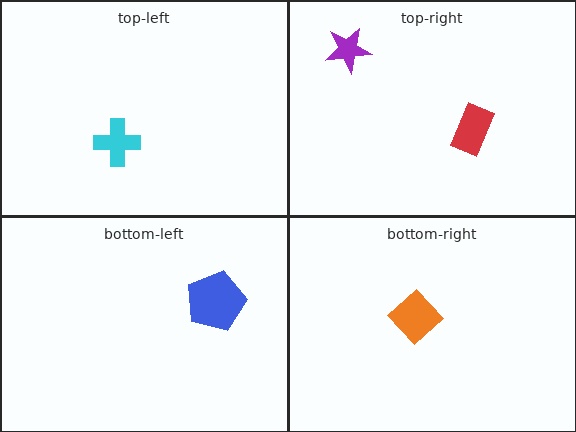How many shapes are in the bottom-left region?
1.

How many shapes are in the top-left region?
1.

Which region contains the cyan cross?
The top-left region.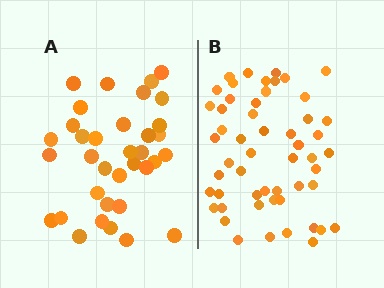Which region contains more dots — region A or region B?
Region B (the right region) has more dots.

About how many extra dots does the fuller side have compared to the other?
Region B has approximately 20 more dots than region A.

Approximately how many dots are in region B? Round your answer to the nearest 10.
About 50 dots. (The exact count is 53, which rounds to 50.)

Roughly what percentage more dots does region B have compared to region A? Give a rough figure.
About 50% more.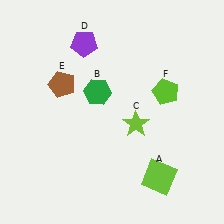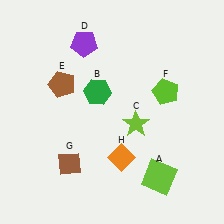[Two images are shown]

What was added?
A brown diamond (G), an orange diamond (H) were added in Image 2.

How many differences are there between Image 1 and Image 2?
There are 2 differences between the two images.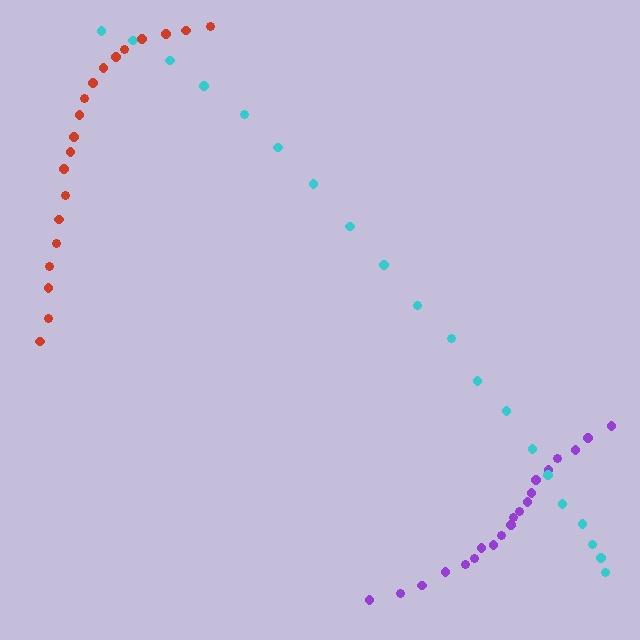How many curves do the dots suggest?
There are 3 distinct paths.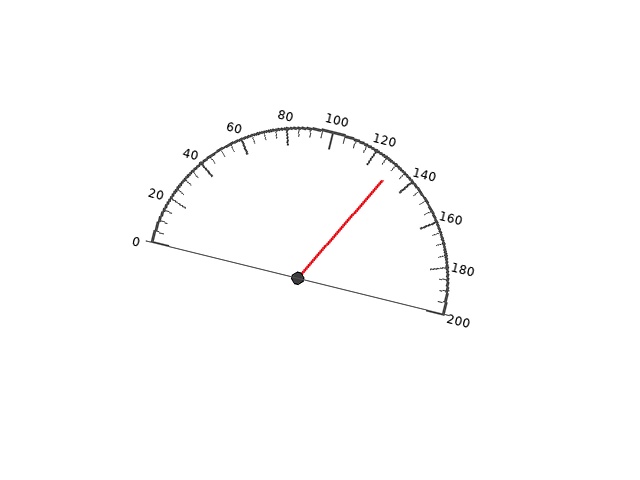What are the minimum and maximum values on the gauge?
The gauge ranges from 0 to 200.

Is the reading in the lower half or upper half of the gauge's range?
The reading is in the upper half of the range (0 to 200).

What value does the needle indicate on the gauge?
The needle indicates approximately 130.